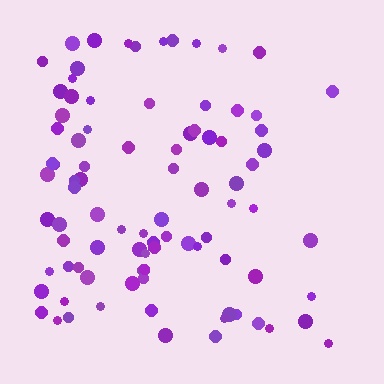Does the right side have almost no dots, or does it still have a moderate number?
Still a moderate number, just noticeably fewer than the left.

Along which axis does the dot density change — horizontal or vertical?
Horizontal.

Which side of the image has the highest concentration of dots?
The left.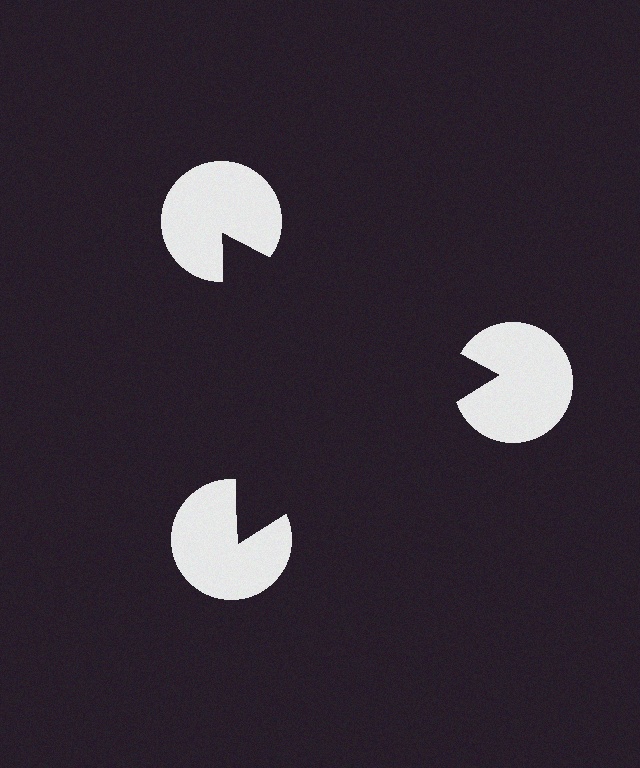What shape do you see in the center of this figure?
An illusory triangle — its edges are inferred from the aligned wedge cuts in the pac-man discs, not physically drawn.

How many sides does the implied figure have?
3 sides.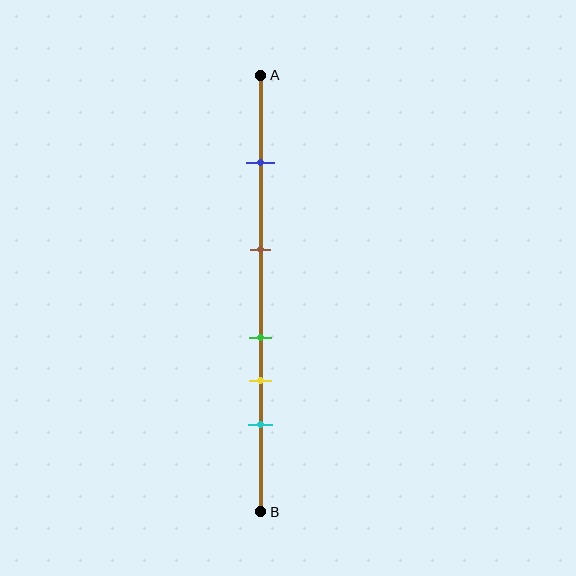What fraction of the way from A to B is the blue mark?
The blue mark is approximately 20% (0.2) of the way from A to B.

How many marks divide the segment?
There are 5 marks dividing the segment.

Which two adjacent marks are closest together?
The green and yellow marks are the closest adjacent pair.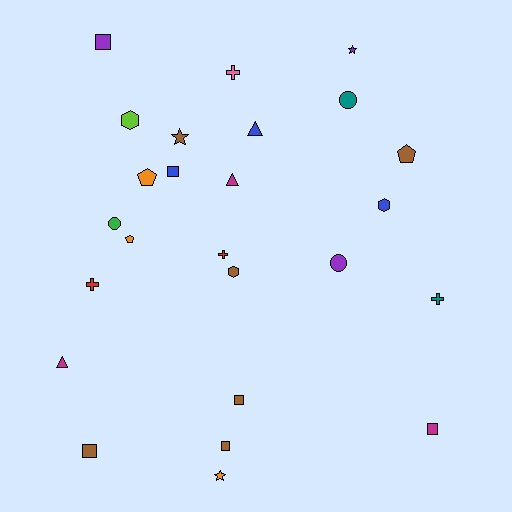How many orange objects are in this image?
There are 3 orange objects.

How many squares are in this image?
There are 6 squares.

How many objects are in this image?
There are 25 objects.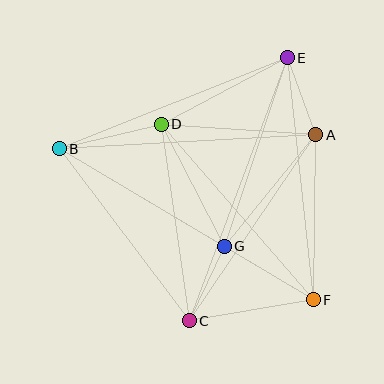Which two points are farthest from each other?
Points B and F are farthest from each other.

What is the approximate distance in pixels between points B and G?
The distance between B and G is approximately 192 pixels.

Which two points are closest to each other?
Points A and E are closest to each other.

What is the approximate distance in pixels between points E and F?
The distance between E and F is approximately 244 pixels.